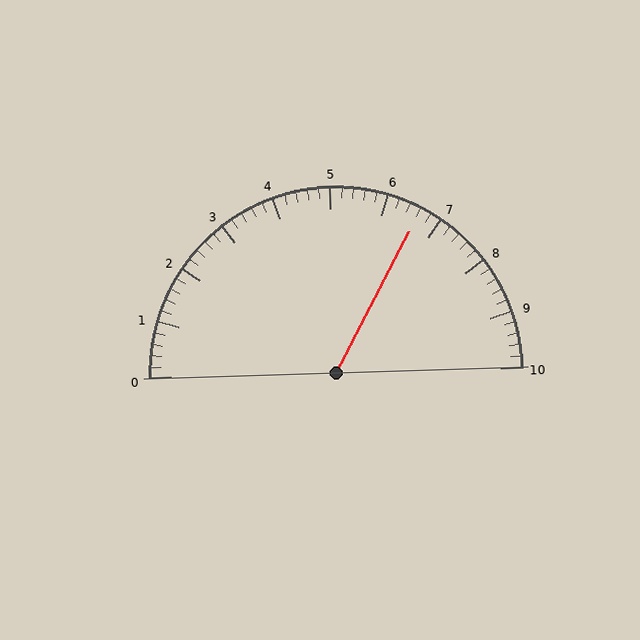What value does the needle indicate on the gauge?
The needle indicates approximately 6.6.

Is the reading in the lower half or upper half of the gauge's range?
The reading is in the upper half of the range (0 to 10).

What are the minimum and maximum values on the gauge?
The gauge ranges from 0 to 10.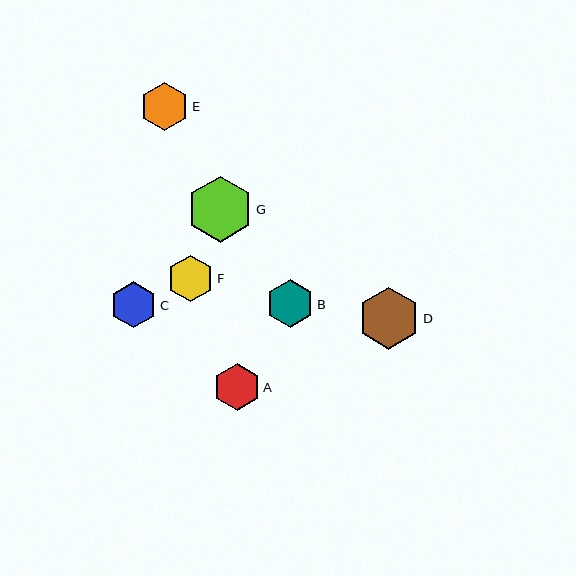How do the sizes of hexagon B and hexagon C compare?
Hexagon B and hexagon C are approximately the same size.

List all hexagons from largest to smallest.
From largest to smallest: G, D, E, B, A, F, C.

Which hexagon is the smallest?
Hexagon C is the smallest with a size of approximately 46 pixels.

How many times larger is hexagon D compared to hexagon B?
Hexagon D is approximately 1.3 times the size of hexagon B.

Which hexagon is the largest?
Hexagon G is the largest with a size of approximately 66 pixels.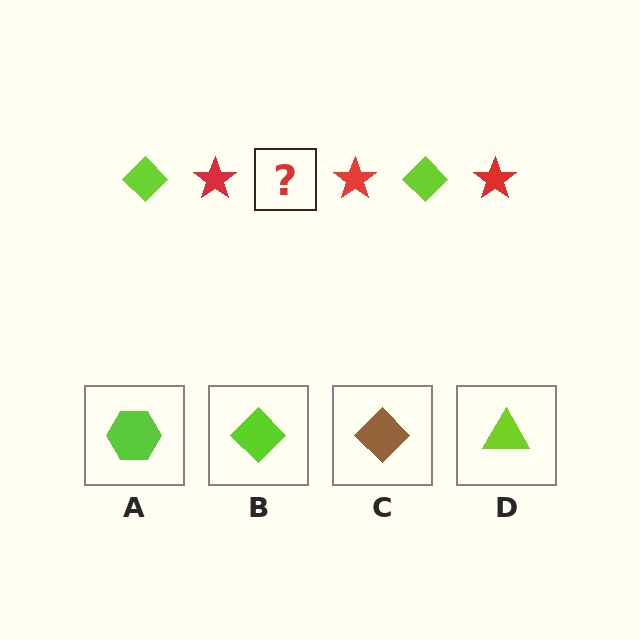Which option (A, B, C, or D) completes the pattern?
B.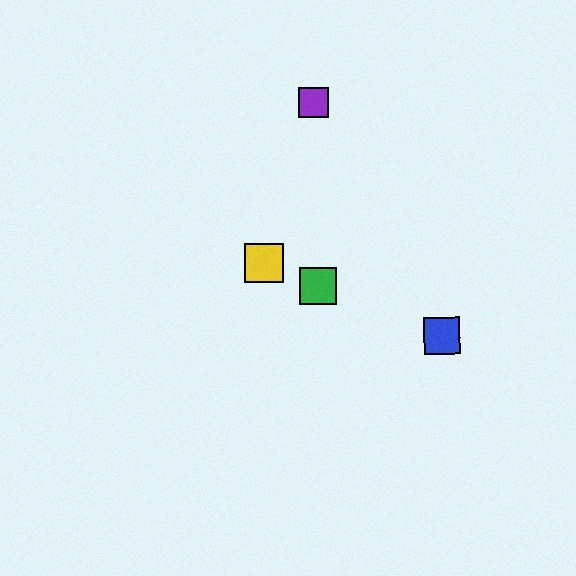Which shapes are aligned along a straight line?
The red diamond, the blue square, the green square, the yellow square are aligned along a straight line.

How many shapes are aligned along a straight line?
4 shapes (the red diamond, the blue square, the green square, the yellow square) are aligned along a straight line.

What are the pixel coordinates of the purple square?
The purple square is at (314, 103).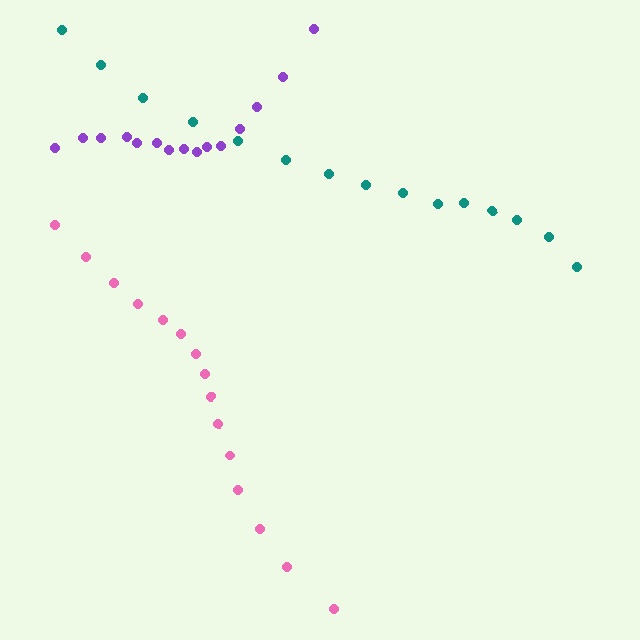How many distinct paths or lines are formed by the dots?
There are 3 distinct paths.